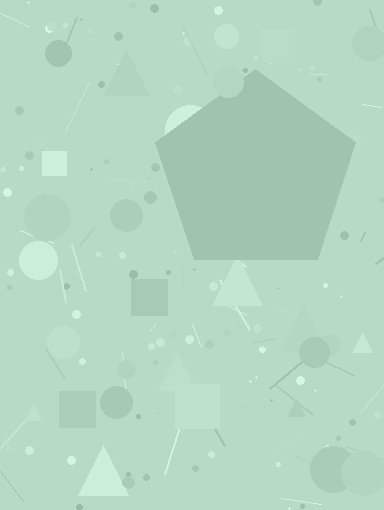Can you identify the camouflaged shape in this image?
The camouflaged shape is a pentagon.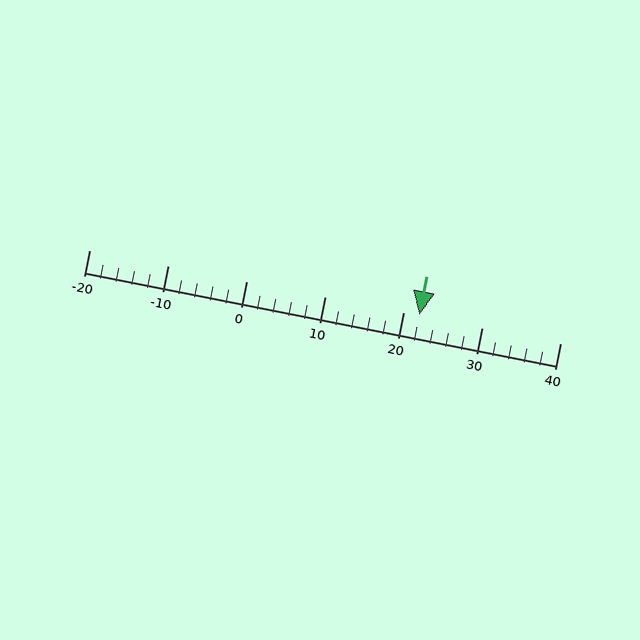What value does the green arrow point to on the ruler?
The green arrow points to approximately 22.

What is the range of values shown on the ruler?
The ruler shows values from -20 to 40.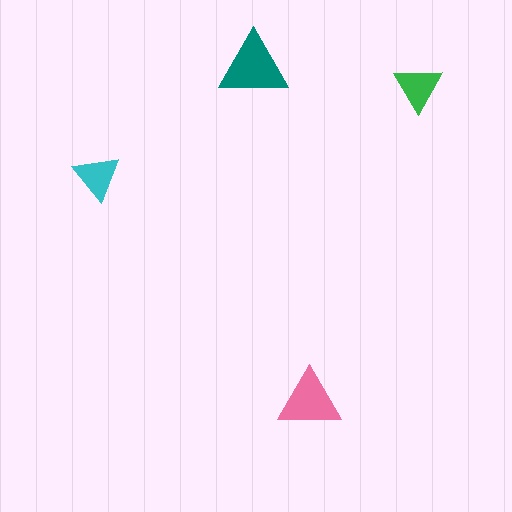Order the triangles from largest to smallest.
the teal one, the pink one, the green one, the cyan one.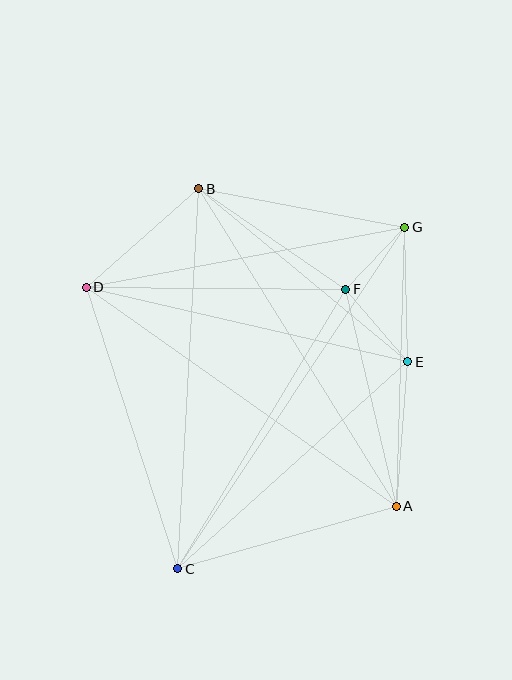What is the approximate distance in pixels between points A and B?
The distance between A and B is approximately 374 pixels.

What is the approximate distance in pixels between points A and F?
The distance between A and F is approximately 223 pixels.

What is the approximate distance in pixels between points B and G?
The distance between B and G is approximately 210 pixels.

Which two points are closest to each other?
Points F and G are closest to each other.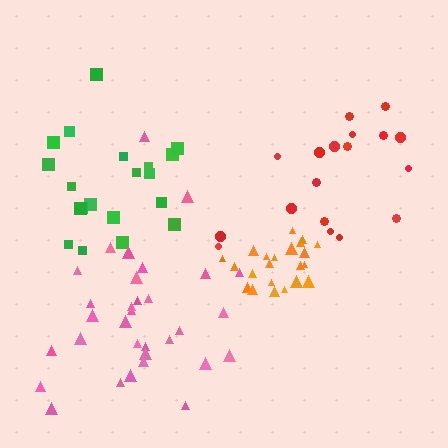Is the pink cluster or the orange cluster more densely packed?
Orange.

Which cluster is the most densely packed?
Orange.